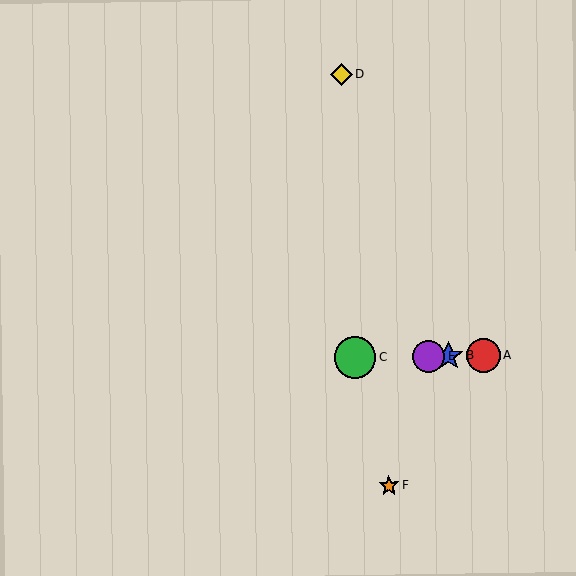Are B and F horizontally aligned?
No, B is at y≈356 and F is at y≈485.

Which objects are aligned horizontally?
Objects A, B, C, E are aligned horizontally.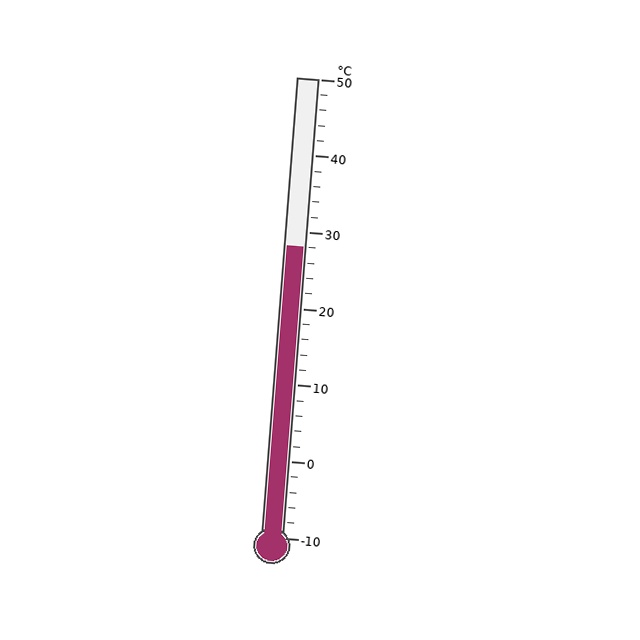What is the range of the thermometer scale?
The thermometer scale ranges from -10°C to 50°C.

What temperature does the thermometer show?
The thermometer shows approximately 28°C.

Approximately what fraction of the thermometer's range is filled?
The thermometer is filled to approximately 65% of its range.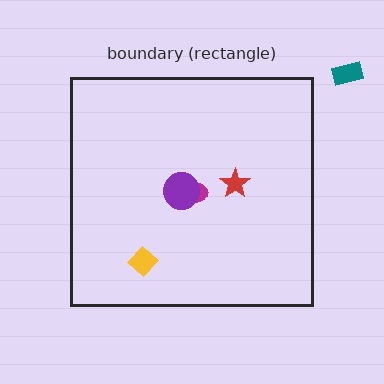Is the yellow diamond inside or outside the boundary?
Inside.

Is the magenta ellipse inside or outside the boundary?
Inside.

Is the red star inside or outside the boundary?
Inside.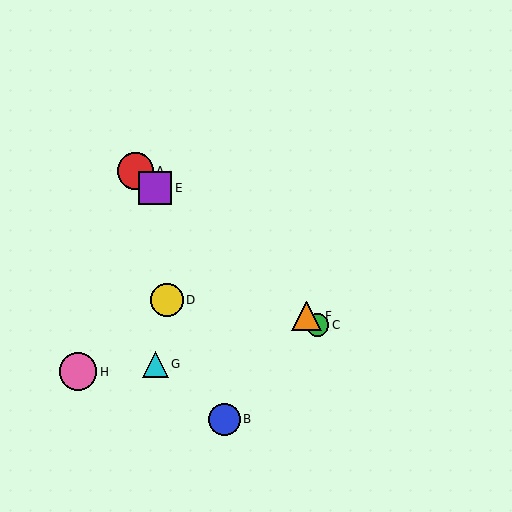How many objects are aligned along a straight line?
4 objects (A, C, E, F) are aligned along a straight line.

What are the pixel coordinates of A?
Object A is at (135, 171).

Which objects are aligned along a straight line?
Objects A, C, E, F are aligned along a straight line.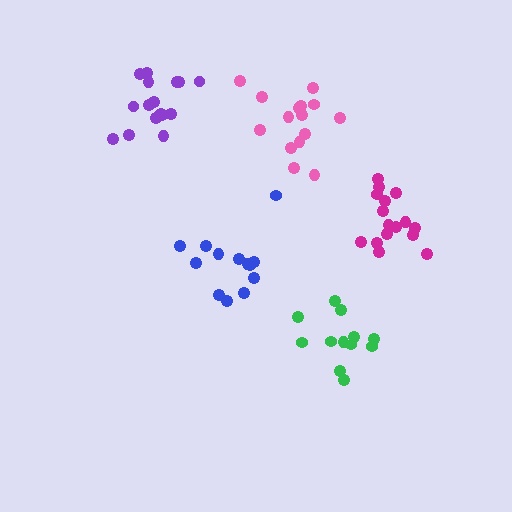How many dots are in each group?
Group 1: 16 dots, Group 2: 12 dots, Group 3: 16 dots, Group 4: 15 dots, Group 5: 13 dots (72 total).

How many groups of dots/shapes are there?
There are 5 groups.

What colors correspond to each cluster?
The clusters are colored: magenta, green, purple, pink, blue.